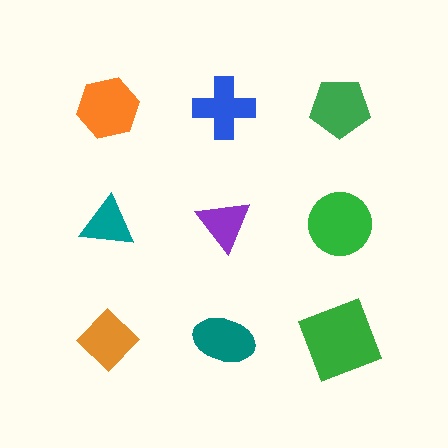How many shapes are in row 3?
3 shapes.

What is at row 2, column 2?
A purple triangle.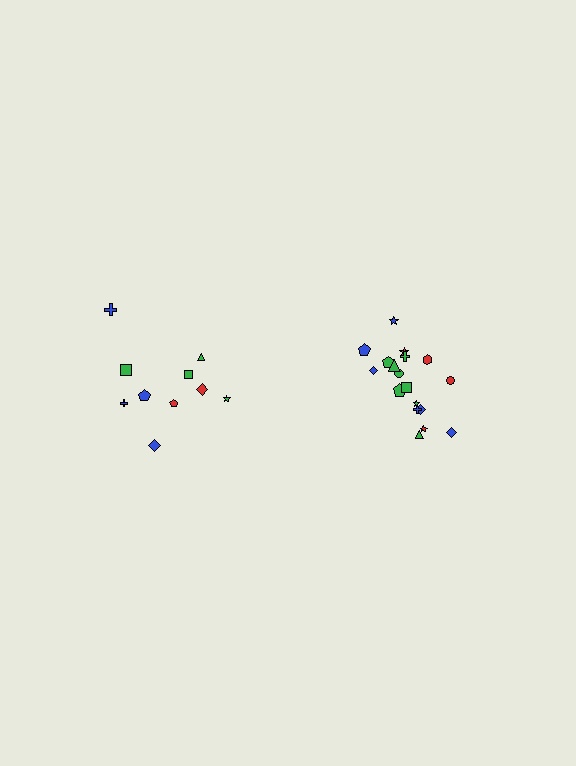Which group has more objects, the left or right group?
The right group.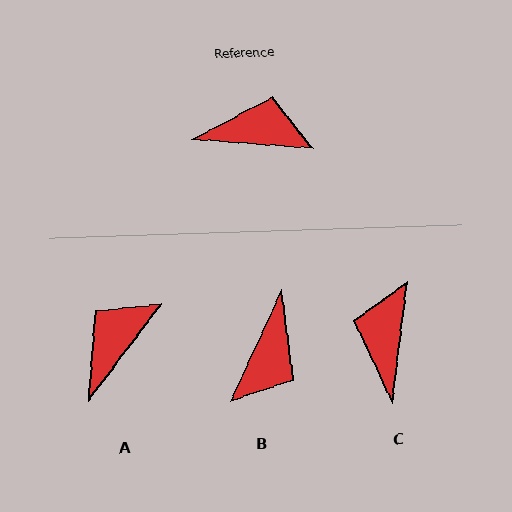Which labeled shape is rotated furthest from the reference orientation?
B, about 110 degrees away.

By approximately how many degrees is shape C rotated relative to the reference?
Approximately 87 degrees counter-clockwise.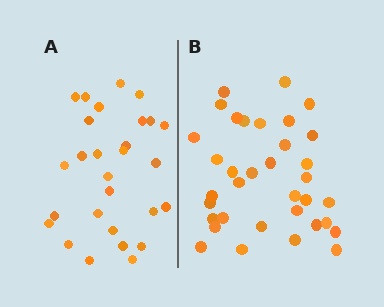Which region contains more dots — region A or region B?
Region B (the right region) has more dots.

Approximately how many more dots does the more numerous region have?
Region B has roughly 8 or so more dots than region A.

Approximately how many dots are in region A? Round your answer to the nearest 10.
About 30 dots. (The exact count is 28, which rounds to 30.)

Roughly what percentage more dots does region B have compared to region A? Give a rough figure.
About 25% more.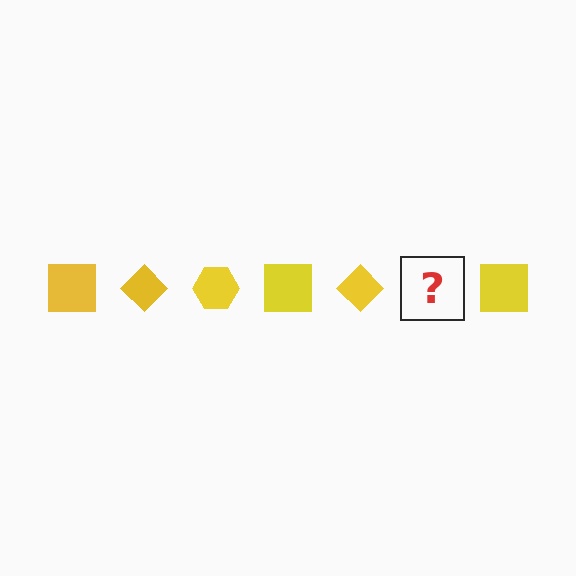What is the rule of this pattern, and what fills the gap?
The rule is that the pattern cycles through square, diamond, hexagon shapes in yellow. The gap should be filled with a yellow hexagon.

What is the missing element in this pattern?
The missing element is a yellow hexagon.